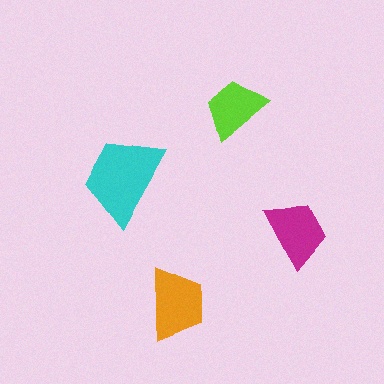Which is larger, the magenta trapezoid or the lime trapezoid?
The magenta one.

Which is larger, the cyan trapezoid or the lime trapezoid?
The cyan one.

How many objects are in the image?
There are 4 objects in the image.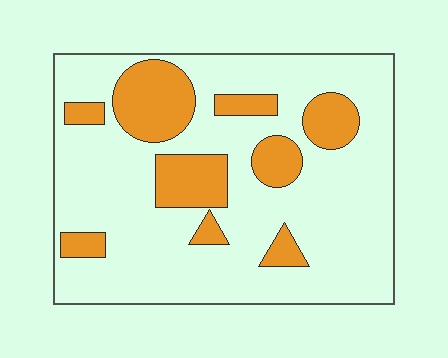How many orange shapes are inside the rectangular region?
9.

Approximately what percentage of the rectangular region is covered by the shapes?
Approximately 25%.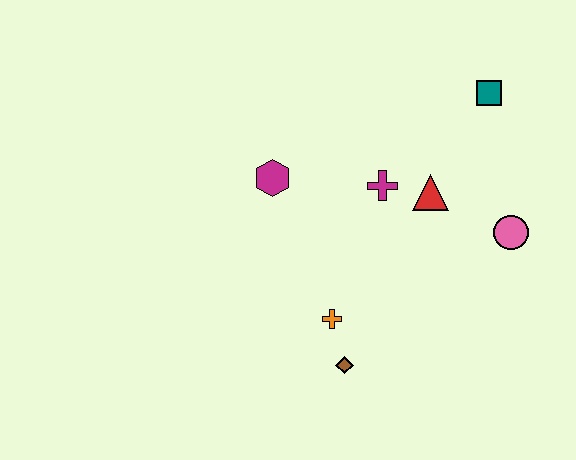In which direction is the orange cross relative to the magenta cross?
The orange cross is below the magenta cross.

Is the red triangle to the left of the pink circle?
Yes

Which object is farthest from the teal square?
The brown diamond is farthest from the teal square.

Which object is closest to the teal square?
The red triangle is closest to the teal square.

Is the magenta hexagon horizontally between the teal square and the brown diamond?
No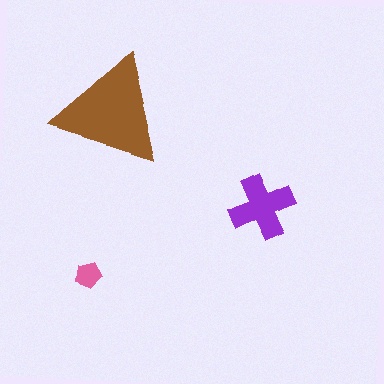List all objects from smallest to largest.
The pink pentagon, the purple cross, the brown triangle.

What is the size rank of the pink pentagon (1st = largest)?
3rd.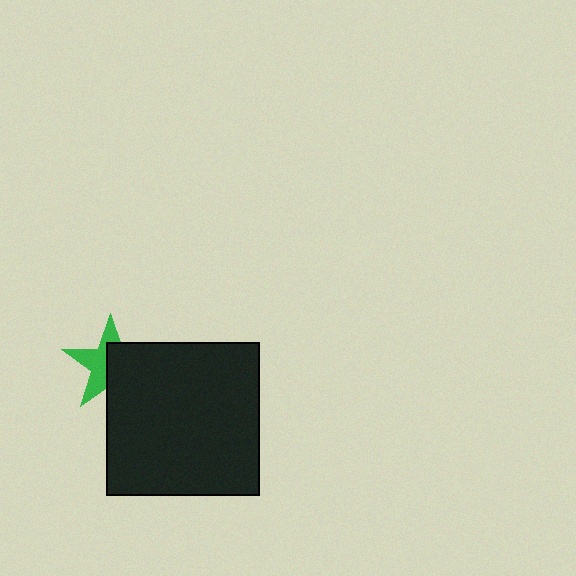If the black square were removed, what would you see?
You would see the complete green star.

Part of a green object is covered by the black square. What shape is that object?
It is a star.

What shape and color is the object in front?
The object in front is a black square.